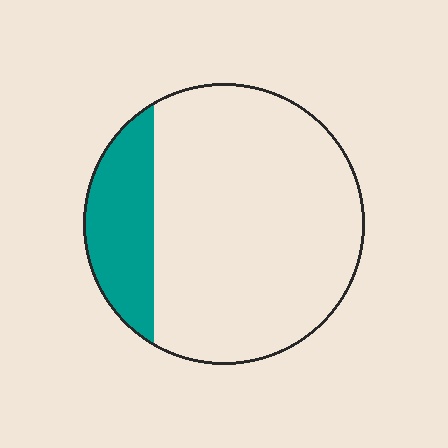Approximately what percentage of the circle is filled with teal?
Approximately 20%.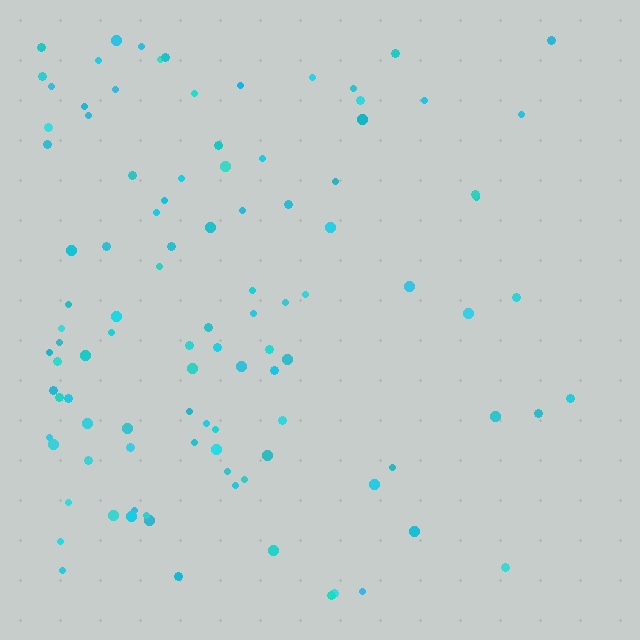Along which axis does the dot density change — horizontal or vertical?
Horizontal.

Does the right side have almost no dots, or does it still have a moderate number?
Still a moderate number, just noticeably fewer than the left.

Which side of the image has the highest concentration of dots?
The left.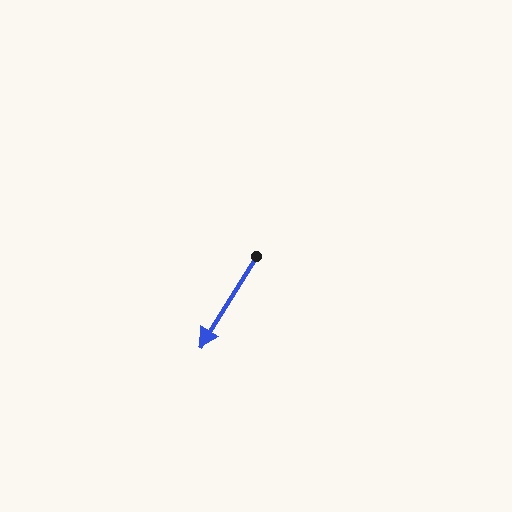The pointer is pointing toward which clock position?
Roughly 7 o'clock.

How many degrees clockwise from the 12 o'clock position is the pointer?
Approximately 212 degrees.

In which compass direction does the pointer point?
Southwest.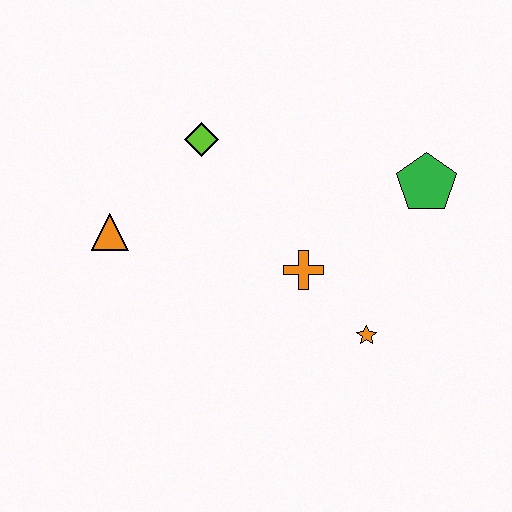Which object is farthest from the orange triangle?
The green pentagon is farthest from the orange triangle.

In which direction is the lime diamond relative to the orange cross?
The lime diamond is above the orange cross.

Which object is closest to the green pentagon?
The orange cross is closest to the green pentagon.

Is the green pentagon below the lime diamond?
Yes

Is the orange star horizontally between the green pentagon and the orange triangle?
Yes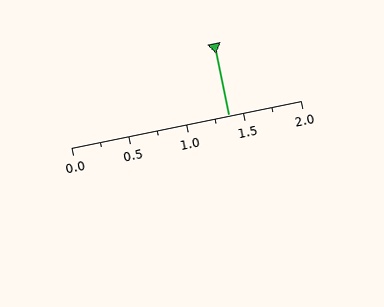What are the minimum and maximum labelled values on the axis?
The axis runs from 0.0 to 2.0.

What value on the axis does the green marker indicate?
The marker indicates approximately 1.38.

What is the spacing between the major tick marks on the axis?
The major ticks are spaced 0.5 apart.